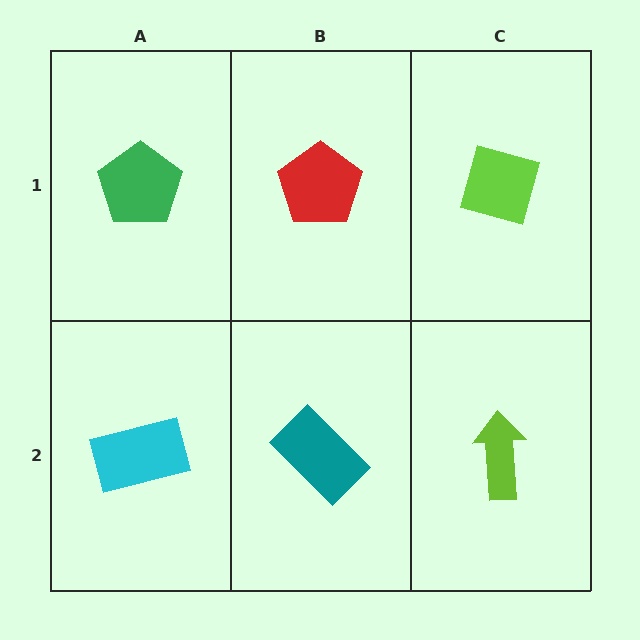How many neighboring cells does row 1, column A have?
2.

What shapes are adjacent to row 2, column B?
A red pentagon (row 1, column B), a cyan rectangle (row 2, column A), a lime arrow (row 2, column C).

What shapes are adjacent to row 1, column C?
A lime arrow (row 2, column C), a red pentagon (row 1, column B).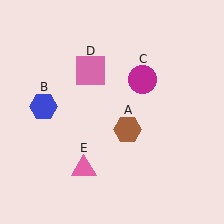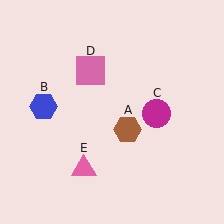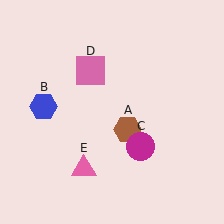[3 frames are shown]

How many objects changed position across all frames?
1 object changed position: magenta circle (object C).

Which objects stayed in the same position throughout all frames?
Brown hexagon (object A) and blue hexagon (object B) and pink square (object D) and pink triangle (object E) remained stationary.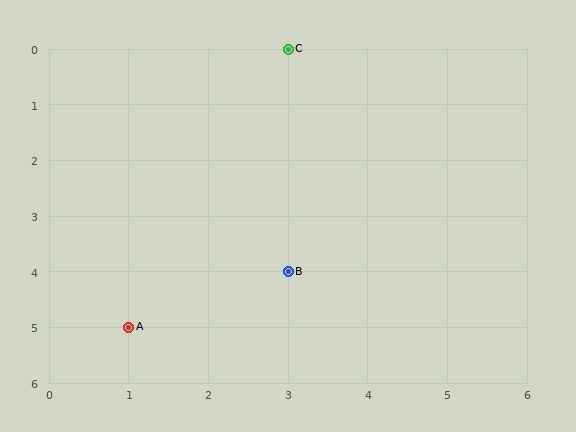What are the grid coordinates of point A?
Point A is at grid coordinates (1, 5).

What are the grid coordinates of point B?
Point B is at grid coordinates (3, 4).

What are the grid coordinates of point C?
Point C is at grid coordinates (3, 0).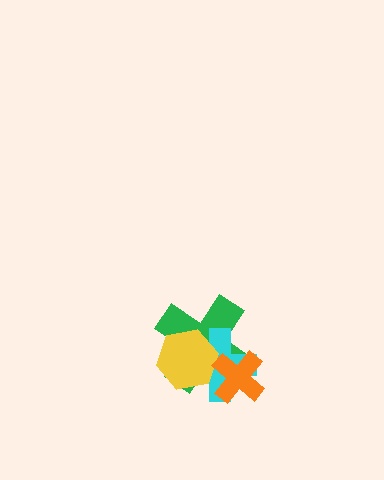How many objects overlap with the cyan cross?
3 objects overlap with the cyan cross.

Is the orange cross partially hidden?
No, no other shape covers it.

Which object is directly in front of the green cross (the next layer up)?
The cyan cross is directly in front of the green cross.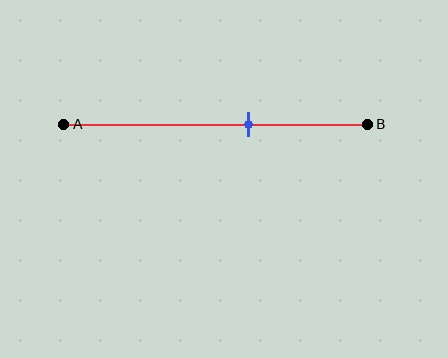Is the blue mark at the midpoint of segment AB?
No, the mark is at about 60% from A, not at the 50% midpoint.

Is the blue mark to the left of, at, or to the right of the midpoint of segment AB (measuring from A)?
The blue mark is to the right of the midpoint of segment AB.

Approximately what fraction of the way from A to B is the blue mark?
The blue mark is approximately 60% of the way from A to B.